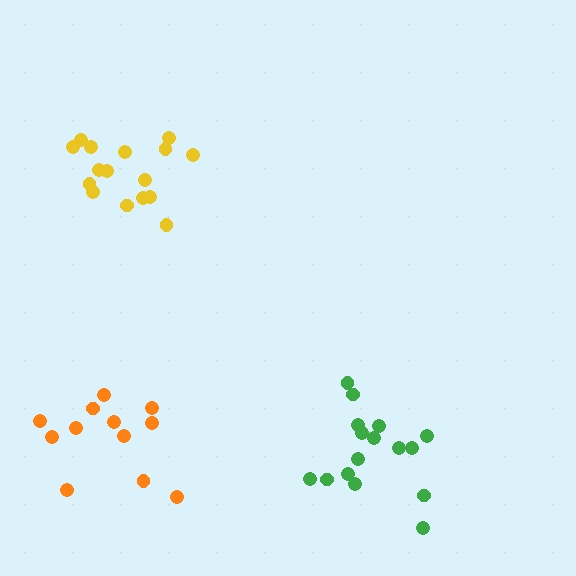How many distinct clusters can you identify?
There are 3 distinct clusters.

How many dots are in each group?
Group 1: 16 dots, Group 2: 12 dots, Group 3: 16 dots (44 total).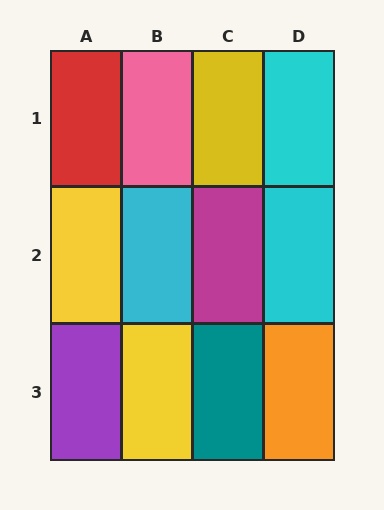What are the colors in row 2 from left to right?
Yellow, cyan, magenta, cyan.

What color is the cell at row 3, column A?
Purple.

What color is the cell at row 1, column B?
Pink.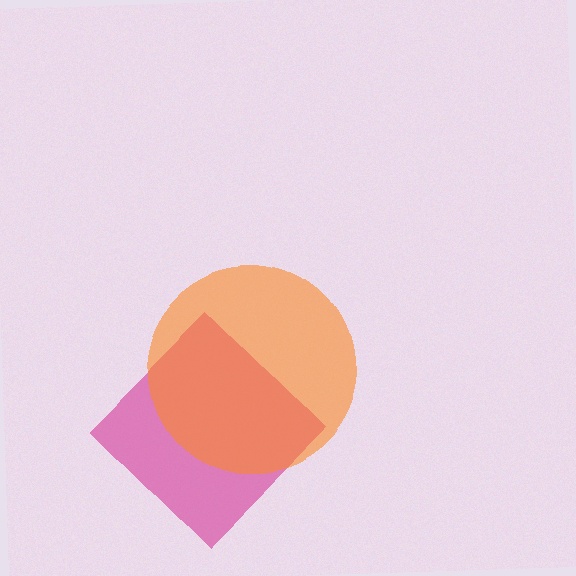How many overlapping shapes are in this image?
There are 2 overlapping shapes in the image.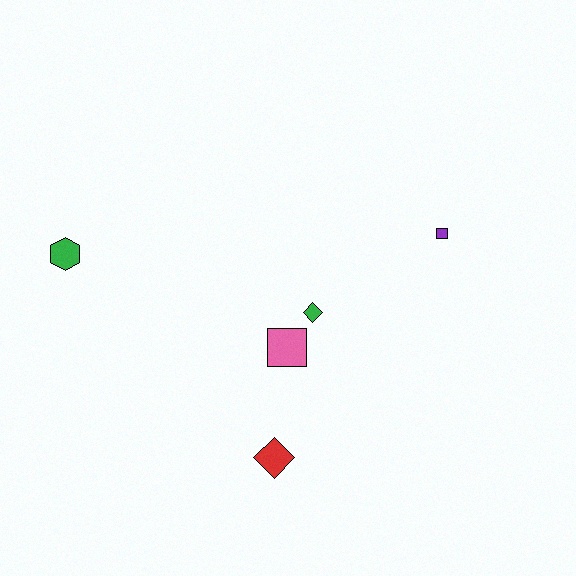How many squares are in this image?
There are 2 squares.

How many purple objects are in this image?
There is 1 purple object.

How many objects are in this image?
There are 5 objects.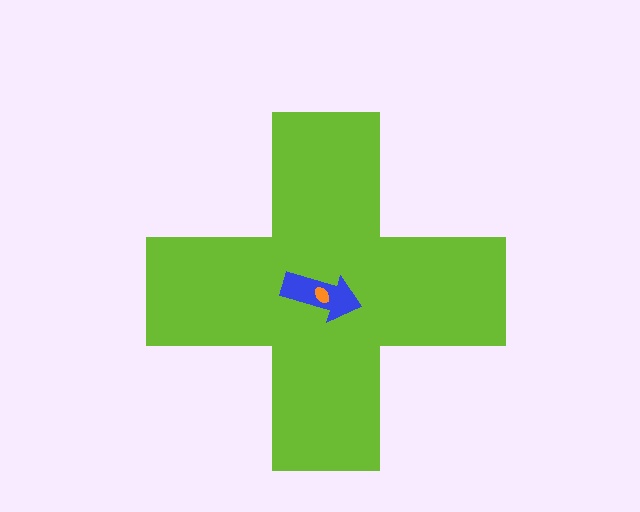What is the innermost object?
The orange ellipse.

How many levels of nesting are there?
3.